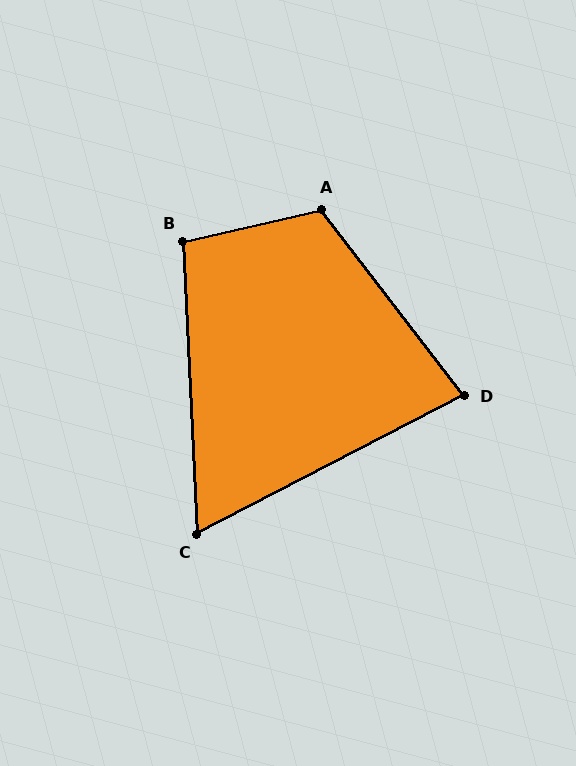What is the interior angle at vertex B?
Approximately 100 degrees (obtuse).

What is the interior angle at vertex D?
Approximately 80 degrees (acute).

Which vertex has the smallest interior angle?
C, at approximately 65 degrees.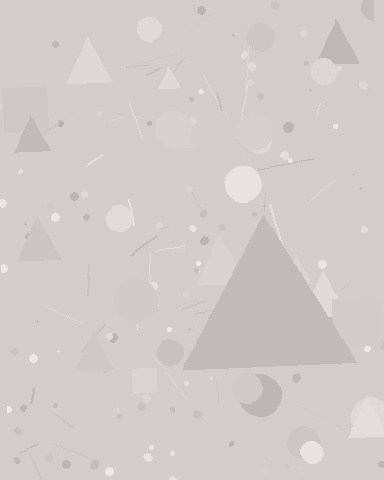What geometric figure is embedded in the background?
A triangle is embedded in the background.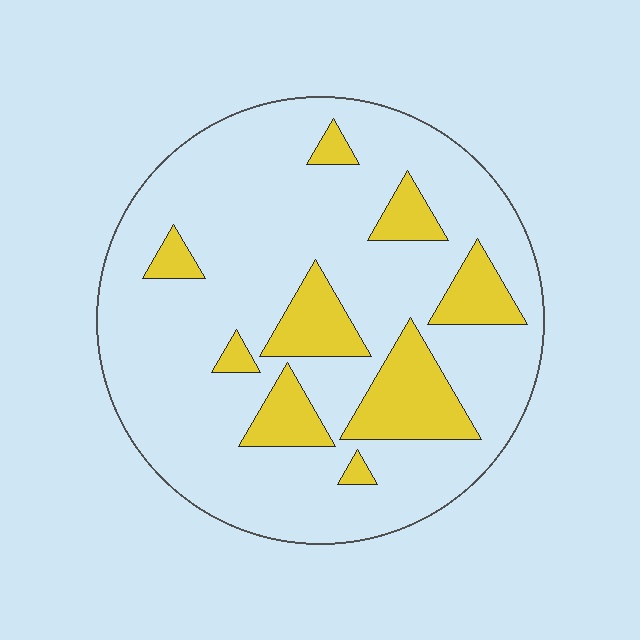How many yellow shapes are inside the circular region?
9.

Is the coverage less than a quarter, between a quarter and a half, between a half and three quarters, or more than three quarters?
Less than a quarter.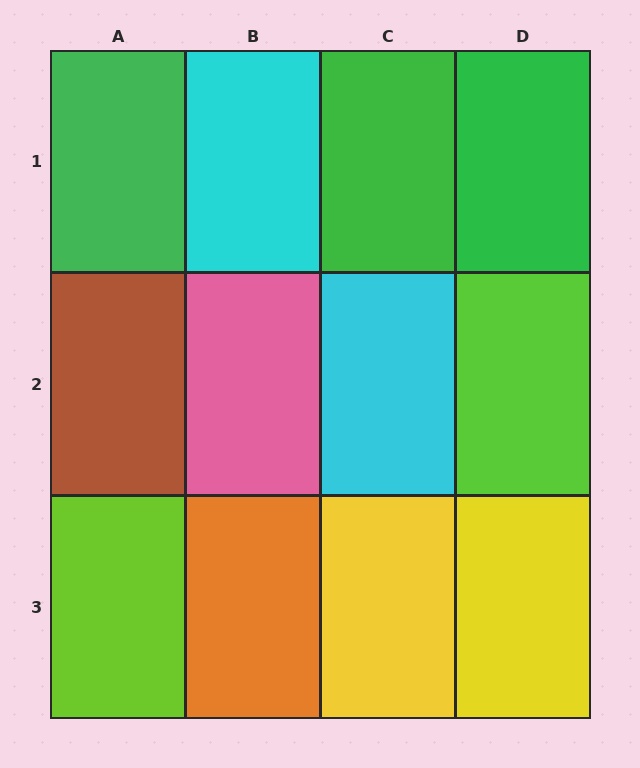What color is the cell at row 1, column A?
Green.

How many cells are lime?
2 cells are lime.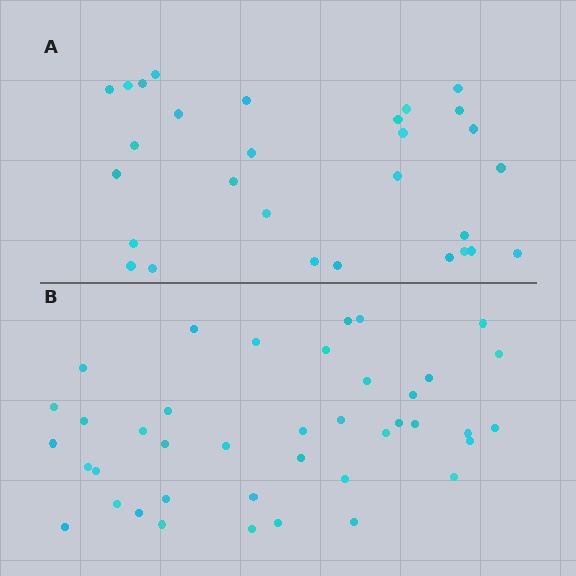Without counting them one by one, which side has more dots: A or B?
Region B (the bottom region) has more dots.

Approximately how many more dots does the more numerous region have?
Region B has roughly 12 or so more dots than region A.